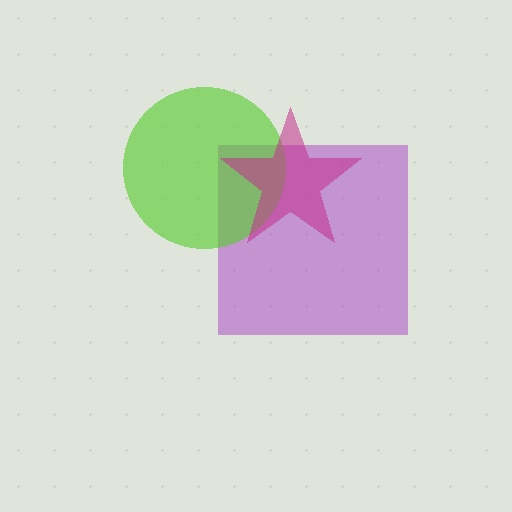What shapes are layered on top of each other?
The layered shapes are: a purple square, a lime circle, a magenta star.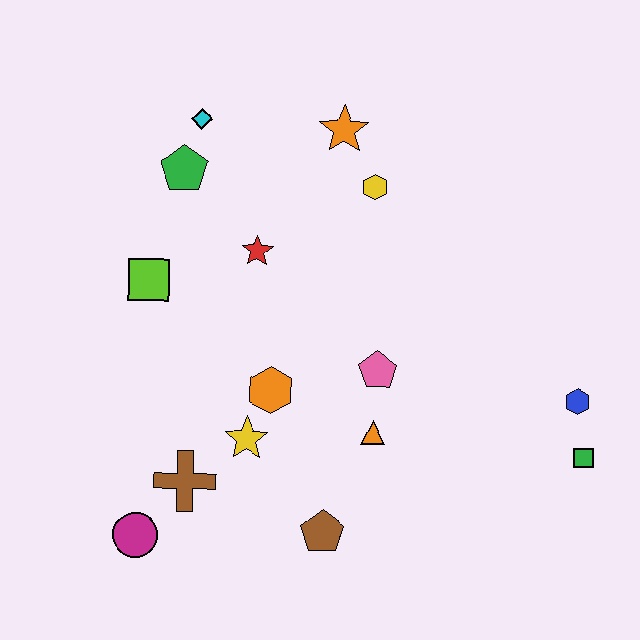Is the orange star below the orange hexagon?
No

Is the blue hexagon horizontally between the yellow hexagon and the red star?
No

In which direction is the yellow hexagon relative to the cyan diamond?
The yellow hexagon is to the right of the cyan diamond.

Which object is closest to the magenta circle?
The brown cross is closest to the magenta circle.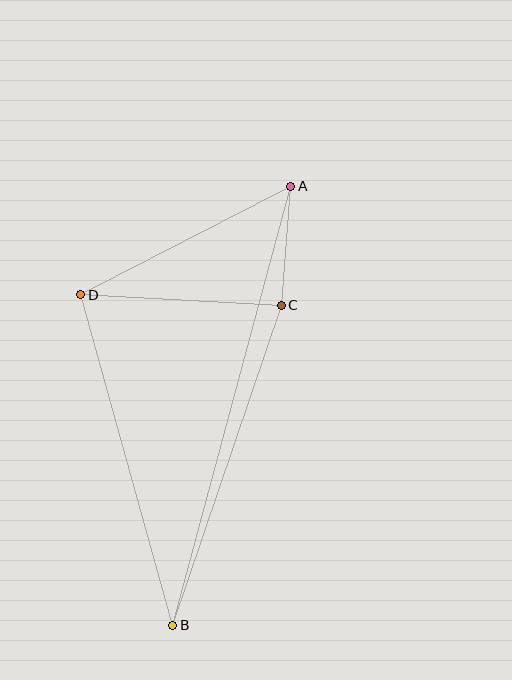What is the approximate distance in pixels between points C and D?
The distance between C and D is approximately 201 pixels.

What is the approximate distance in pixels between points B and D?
The distance between B and D is approximately 343 pixels.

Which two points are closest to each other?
Points A and C are closest to each other.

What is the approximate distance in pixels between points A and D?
The distance between A and D is approximately 236 pixels.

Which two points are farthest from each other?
Points A and B are farthest from each other.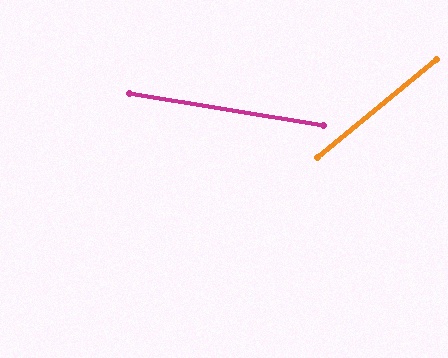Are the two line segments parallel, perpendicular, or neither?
Neither parallel nor perpendicular — they differ by about 49°.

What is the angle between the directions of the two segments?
Approximately 49 degrees.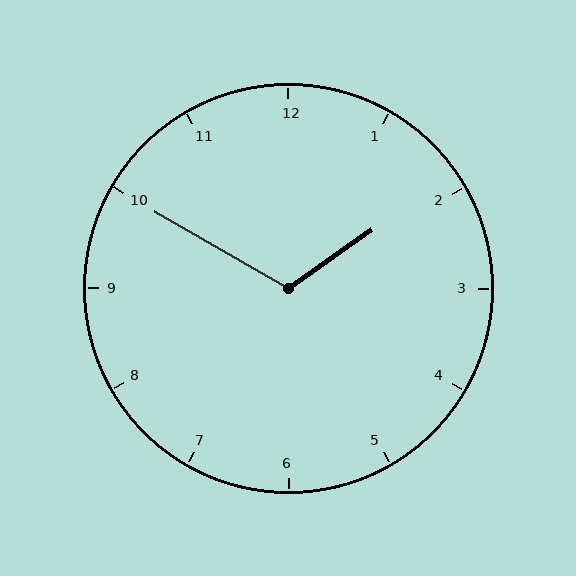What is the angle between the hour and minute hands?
Approximately 115 degrees.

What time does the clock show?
1:50.